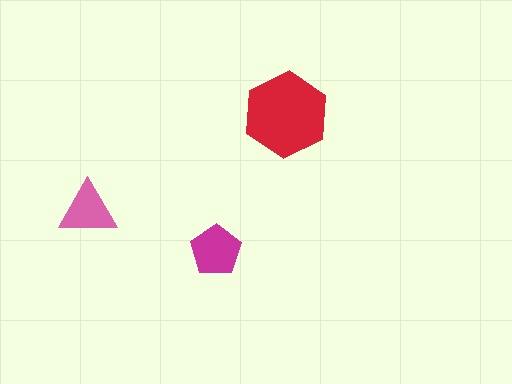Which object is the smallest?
The pink triangle.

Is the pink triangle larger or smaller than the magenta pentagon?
Smaller.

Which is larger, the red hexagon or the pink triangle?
The red hexagon.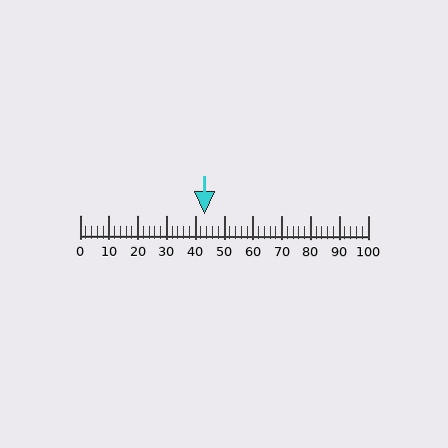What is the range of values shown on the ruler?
The ruler shows values from 0 to 100.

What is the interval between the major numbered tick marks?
The major tick marks are spaced 10 units apart.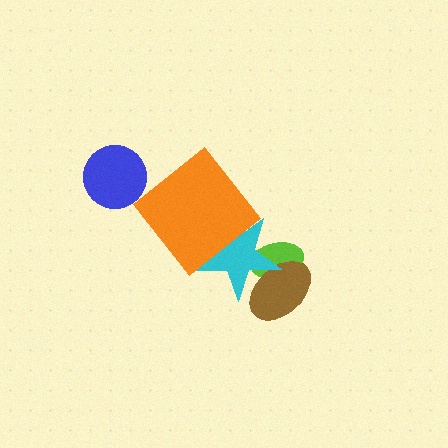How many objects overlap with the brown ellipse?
2 objects overlap with the brown ellipse.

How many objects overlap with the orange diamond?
1 object overlaps with the orange diamond.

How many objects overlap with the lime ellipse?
2 objects overlap with the lime ellipse.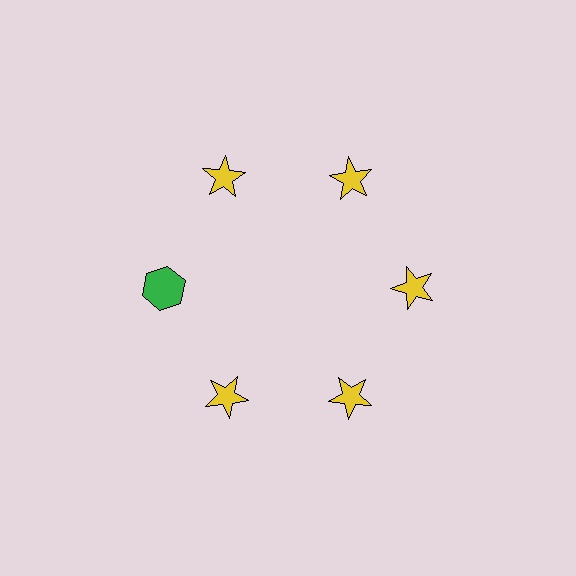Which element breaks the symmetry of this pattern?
The green hexagon at roughly the 9 o'clock position breaks the symmetry. All other shapes are yellow stars.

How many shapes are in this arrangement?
There are 6 shapes arranged in a ring pattern.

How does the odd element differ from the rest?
It differs in both color (green instead of yellow) and shape (hexagon instead of star).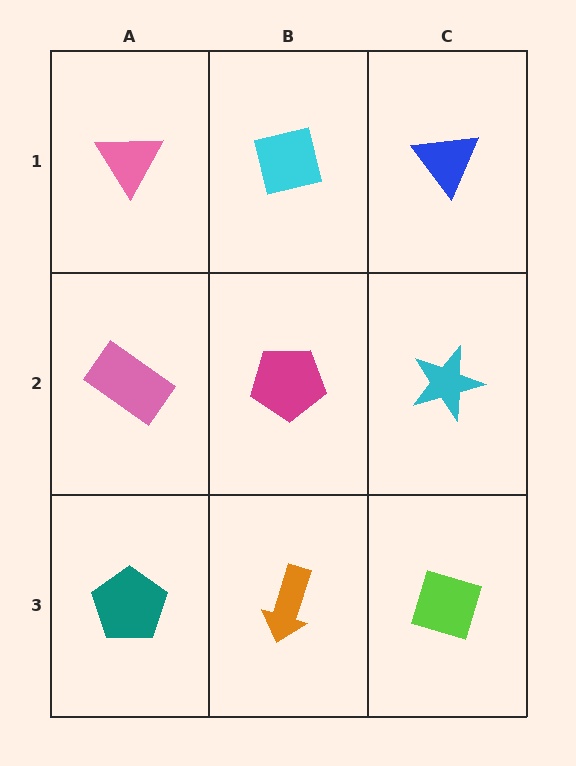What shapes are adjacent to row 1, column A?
A pink rectangle (row 2, column A), a cyan square (row 1, column B).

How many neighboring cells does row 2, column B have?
4.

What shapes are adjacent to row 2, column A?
A pink triangle (row 1, column A), a teal pentagon (row 3, column A), a magenta pentagon (row 2, column B).